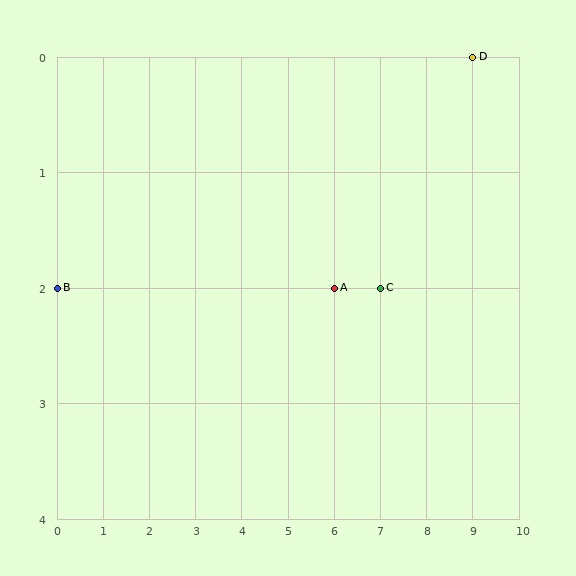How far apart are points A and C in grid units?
Points A and C are 1 column apart.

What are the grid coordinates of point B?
Point B is at grid coordinates (0, 2).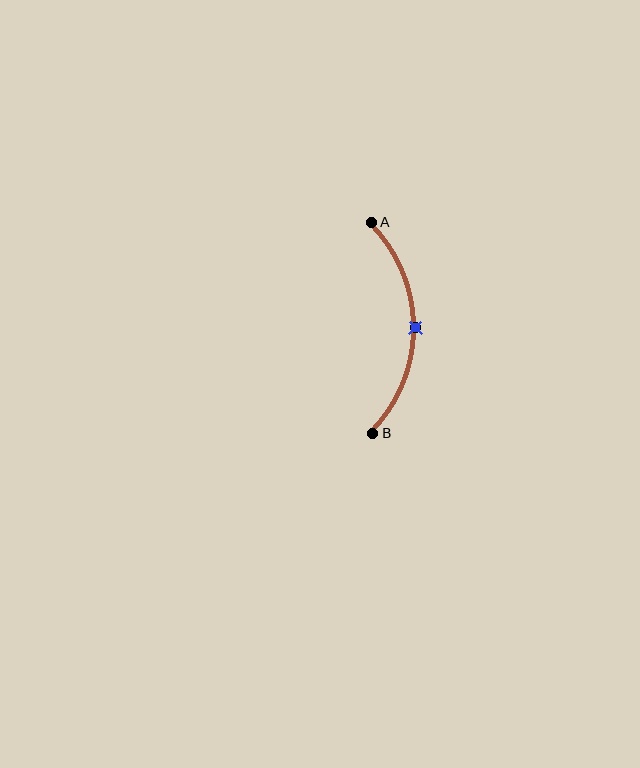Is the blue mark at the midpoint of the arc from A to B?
Yes. The blue mark lies on the arc at equal arc-length from both A and B — it is the arc midpoint.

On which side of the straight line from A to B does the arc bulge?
The arc bulges to the right of the straight line connecting A and B.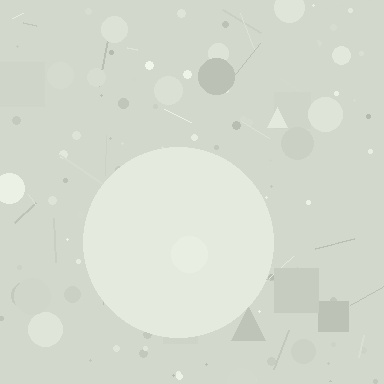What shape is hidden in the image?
A circle is hidden in the image.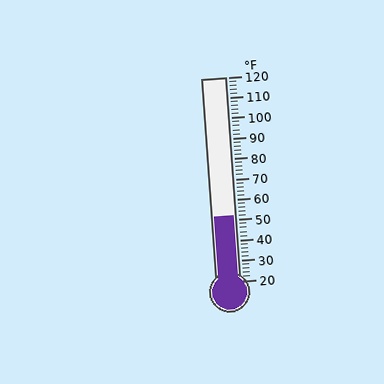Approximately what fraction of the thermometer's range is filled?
The thermometer is filled to approximately 30% of its range.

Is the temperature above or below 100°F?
The temperature is below 100°F.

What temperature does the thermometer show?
The thermometer shows approximately 52°F.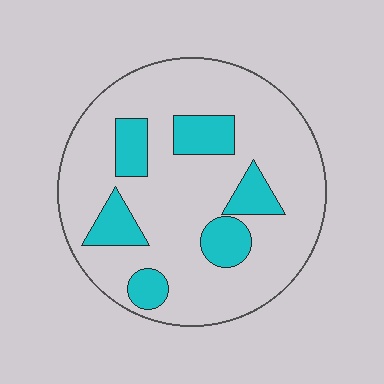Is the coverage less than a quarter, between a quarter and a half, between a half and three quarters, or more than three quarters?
Less than a quarter.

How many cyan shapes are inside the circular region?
6.